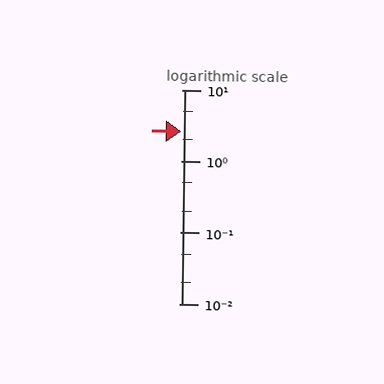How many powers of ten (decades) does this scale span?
The scale spans 3 decades, from 0.01 to 10.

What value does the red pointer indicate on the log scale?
The pointer indicates approximately 2.6.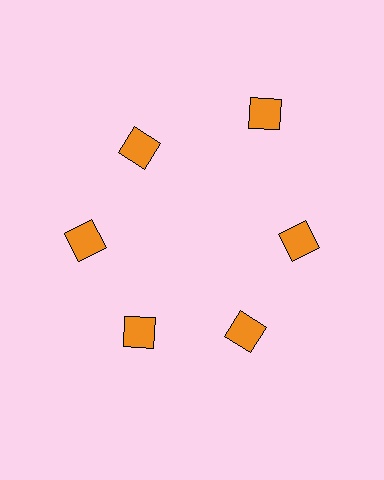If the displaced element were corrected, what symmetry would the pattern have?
It would have 6-fold rotational symmetry — the pattern would map onto itself every 60 degrees.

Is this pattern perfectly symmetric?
No. The 6 orange diamonds are arranged in a ring, but one element near the 1 o'clock position is pushed outward from the center, breaking the 6-fold rotational symmetry.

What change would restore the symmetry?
The symmetry would be restored by moving it inward, back onto the ring so that all 6 diamonds sit at equal angles and equal distance from the center.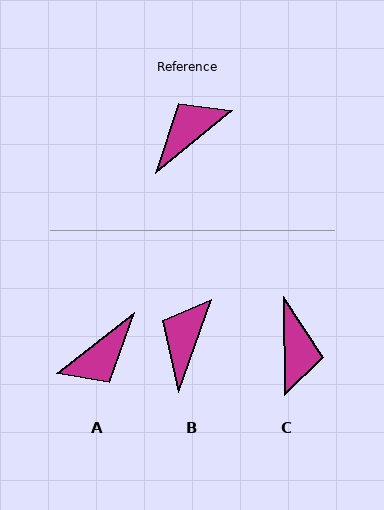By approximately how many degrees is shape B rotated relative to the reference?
Approximately 31 degrees counter-clockwise.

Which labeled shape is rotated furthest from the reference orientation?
A, about 178 degrees away.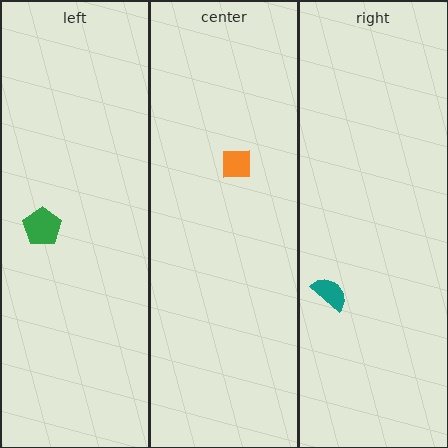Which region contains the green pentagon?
The left region.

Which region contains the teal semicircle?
The right region.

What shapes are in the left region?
The green pentagon.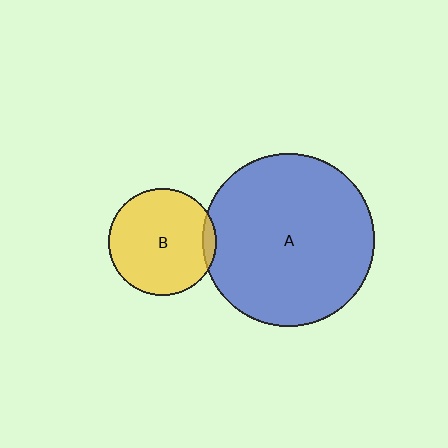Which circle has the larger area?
Circle A (blue).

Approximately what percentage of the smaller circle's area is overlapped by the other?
Approximately 5%.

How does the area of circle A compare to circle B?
Approximately 2.6 times.